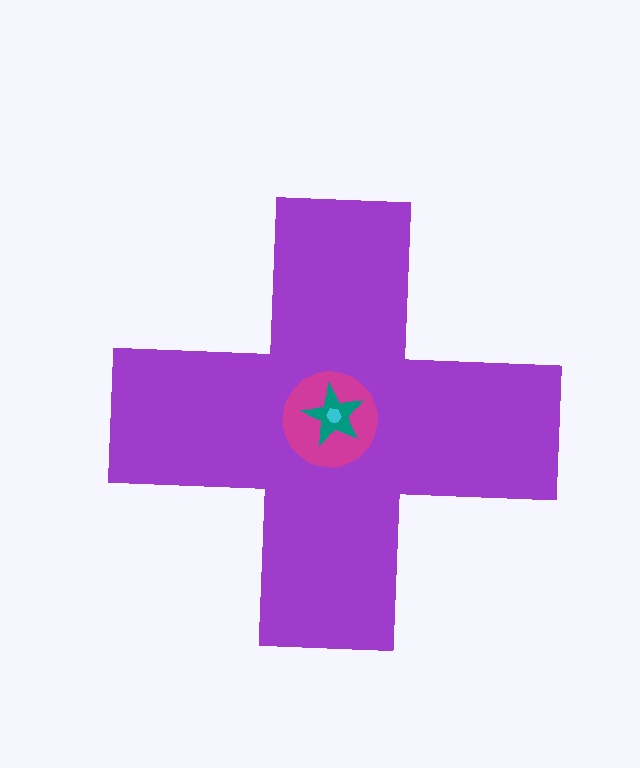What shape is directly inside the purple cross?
The magenta circle.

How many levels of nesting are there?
4.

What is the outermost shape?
The purple cross.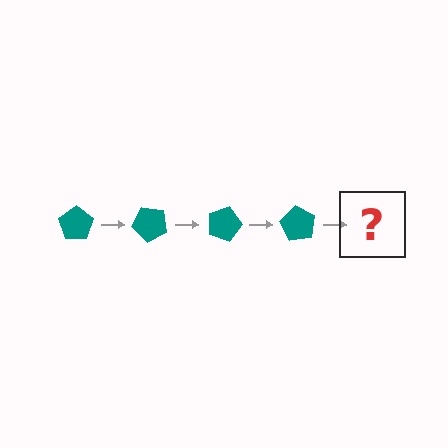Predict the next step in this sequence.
The next step is a teal pentagon rotated 180 degrees.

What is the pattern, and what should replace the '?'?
The pattern is that the pentagon rotates 45 degrees each step. The '?' should be a teal pentagon rotated 180 degrees.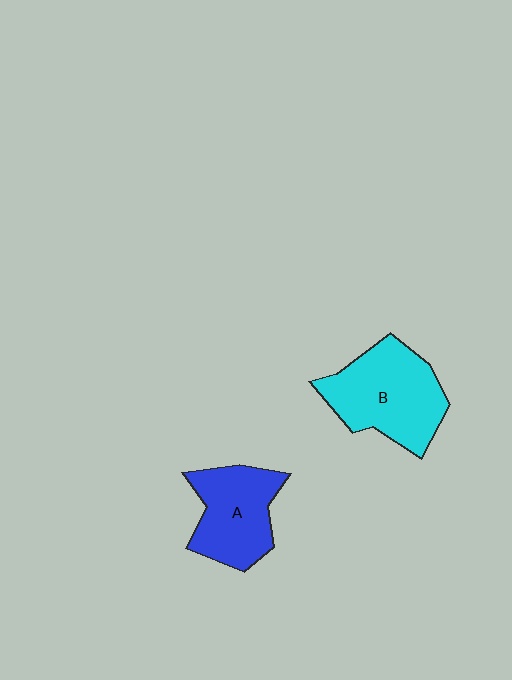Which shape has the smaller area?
Shape A (blue).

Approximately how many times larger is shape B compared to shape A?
Approximately 1.3 times.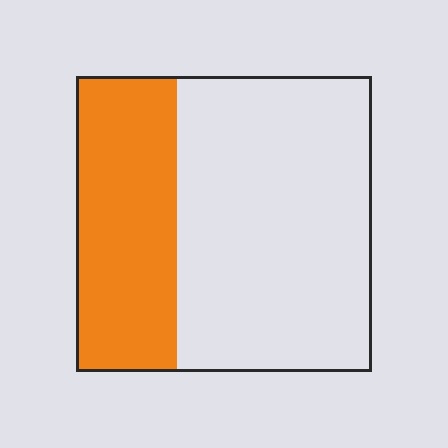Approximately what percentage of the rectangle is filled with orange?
Approximately 35%.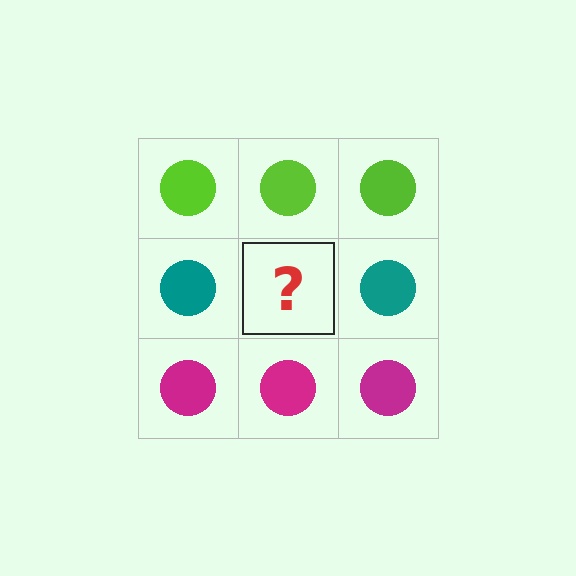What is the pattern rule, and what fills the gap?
The rule is that each row has a consistent color. The gap should be filled with a teal circle.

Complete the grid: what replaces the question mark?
The question mark should be replaced with a teal circle.